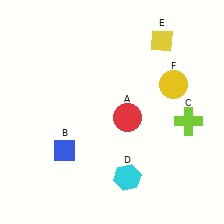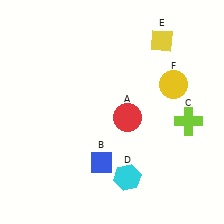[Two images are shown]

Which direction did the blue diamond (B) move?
The blue diamond (B) moved right.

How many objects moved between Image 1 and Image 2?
1 object moved between the two images.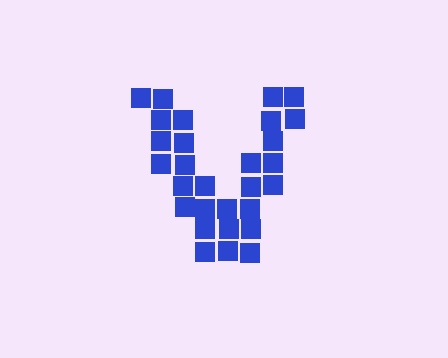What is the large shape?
The large shape is the letter V.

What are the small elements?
The small elements are squares.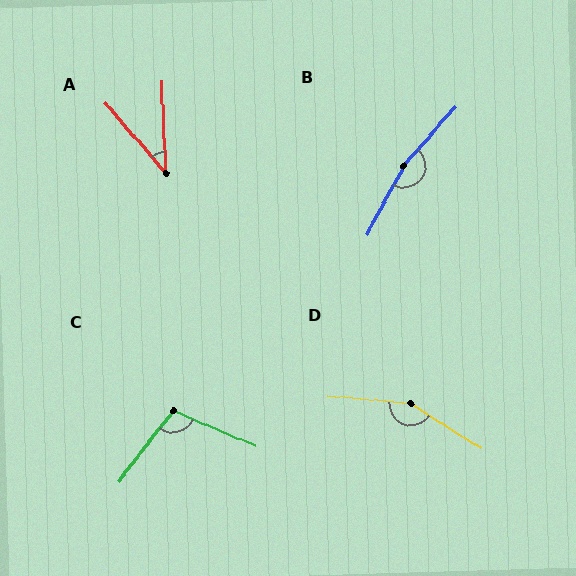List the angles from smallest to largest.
A (38°), C (104°), D (152°), B (167°).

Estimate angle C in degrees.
Approximately 104 degrees.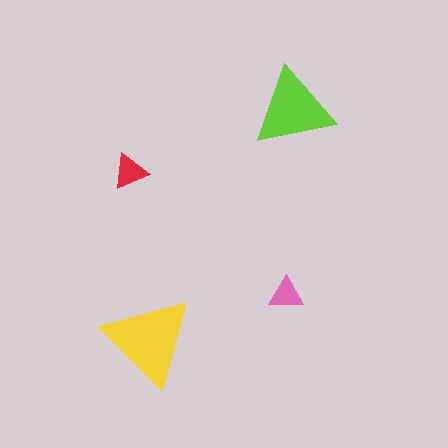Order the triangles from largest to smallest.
the yellow one, the lime one, the red one, the pink one.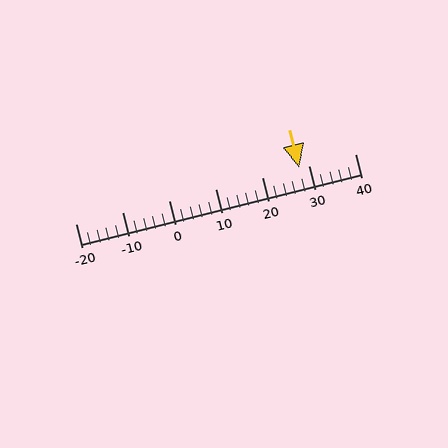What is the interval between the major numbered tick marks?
The major tick marks are spaced 10 units apart.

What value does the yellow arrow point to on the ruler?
The yellow arrow points to approximately 28.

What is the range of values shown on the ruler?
The ruler shows values from -20 to 40.